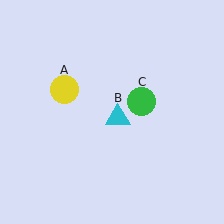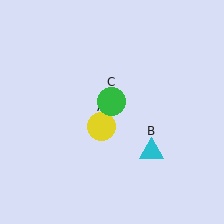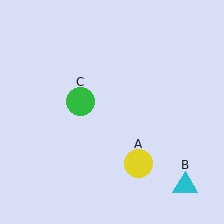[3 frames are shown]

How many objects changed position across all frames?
3 objects changed position: yellow circle (object A), cyan triangle (object B), green circle (object C).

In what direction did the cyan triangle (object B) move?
The cyan triangle (object B) moved down and to the right.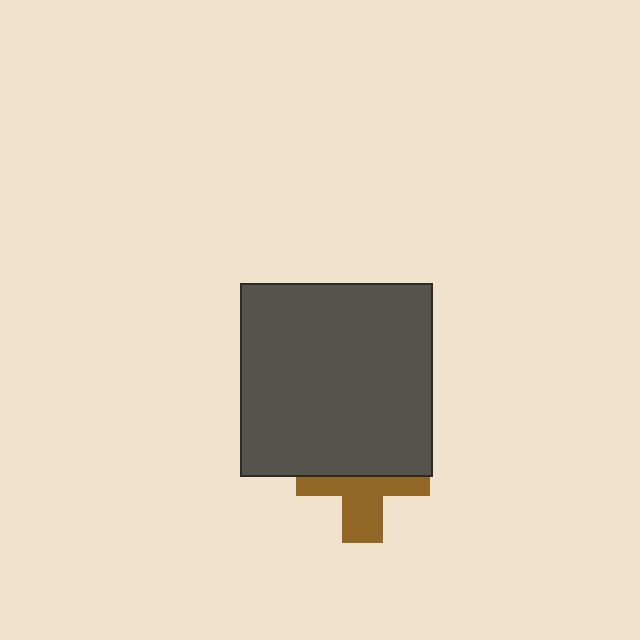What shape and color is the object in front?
The object in front is a dark gray square.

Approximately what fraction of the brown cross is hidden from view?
Roughly 52% of the brown cross is hidden behind the dark gray square.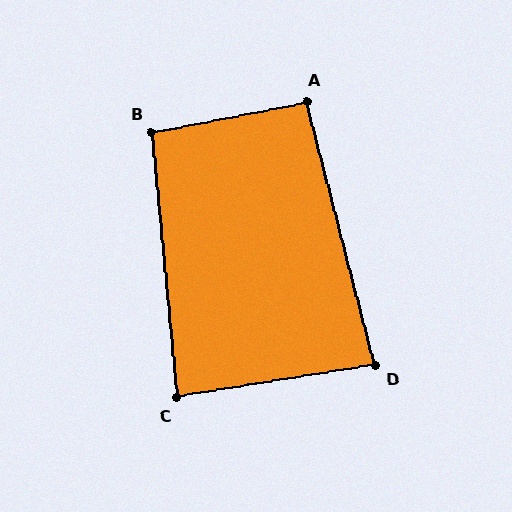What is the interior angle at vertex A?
Approximately 94 degrees (approximately right).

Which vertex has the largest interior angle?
B, at approximately 96 degrees.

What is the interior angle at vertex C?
Approximately 86 degrees (approximately right).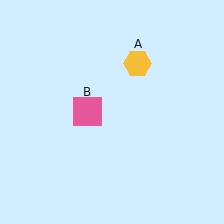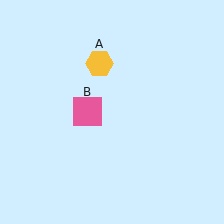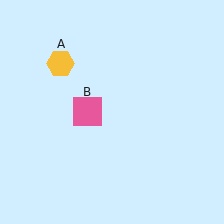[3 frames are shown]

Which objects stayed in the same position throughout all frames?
Pink square (object B) remained stationary.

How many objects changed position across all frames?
1 object changed position: yellow hexagon (object A).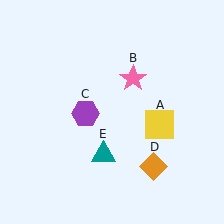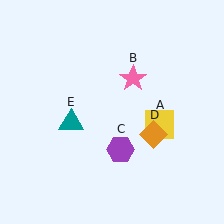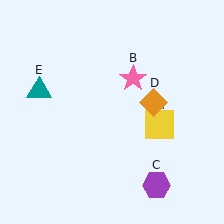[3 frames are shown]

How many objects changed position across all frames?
3 objects changed position: purple hexagon (object C), orange diamond (object D), teal triangle (object E).